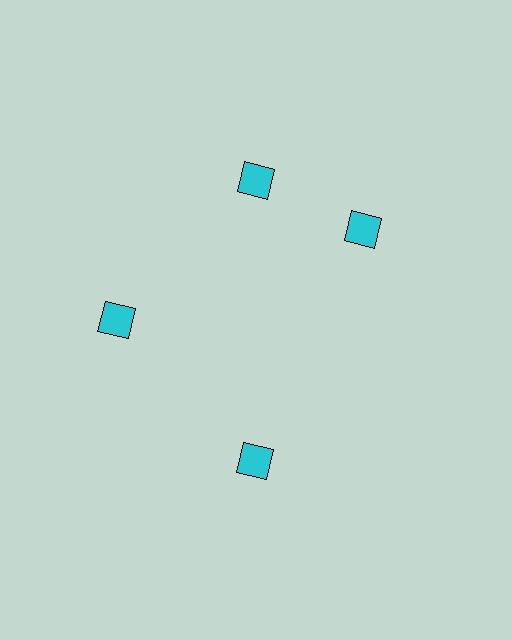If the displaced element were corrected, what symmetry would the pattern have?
It would have 4-fold rotational symmetry — the pattern would map onto itself every 90 degrees.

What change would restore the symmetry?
The symmetry would be restored by rotating it back into even spacing with its neighbors so that all 4 diamonds sit at equal angles and equal distance from the center.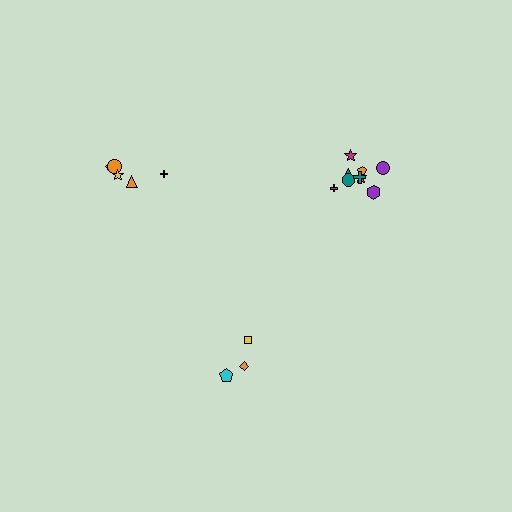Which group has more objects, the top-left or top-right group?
The top-right group.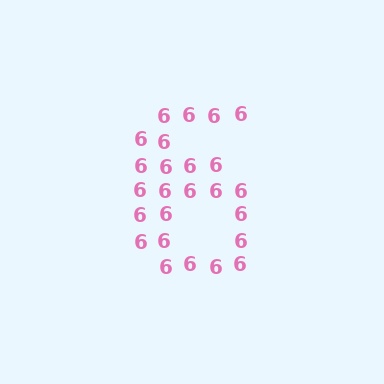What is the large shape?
The large shape is the digit 6.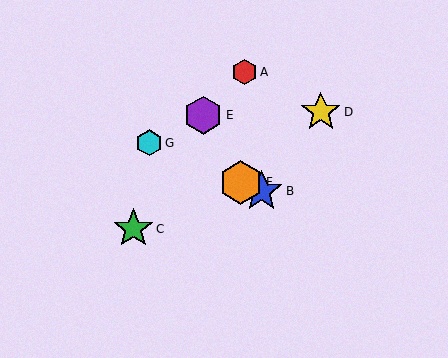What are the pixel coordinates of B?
Object B is at (262, 191).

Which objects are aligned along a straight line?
Objects B, F, G are aligned along a straight line.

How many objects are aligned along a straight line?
3 objects (B, F, G) are aligned along a straight line.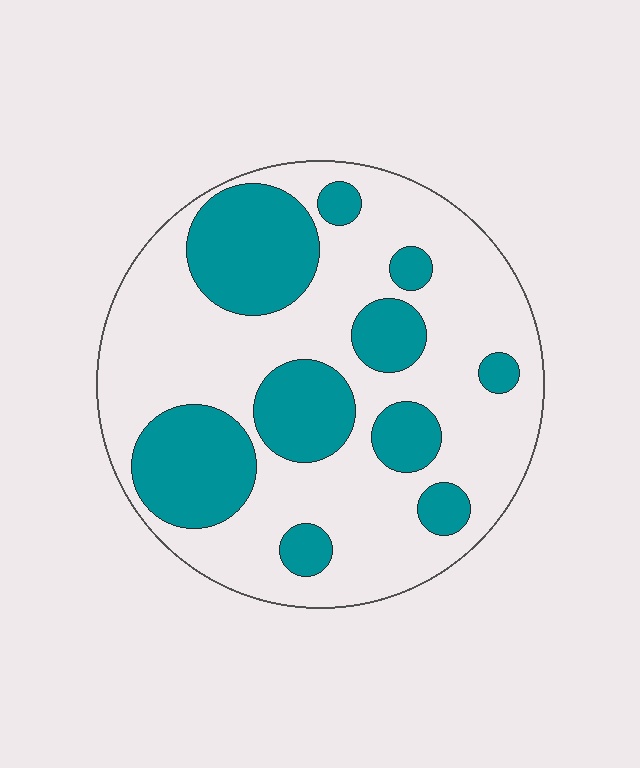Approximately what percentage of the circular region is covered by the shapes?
Approximately 35%.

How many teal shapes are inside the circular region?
10.